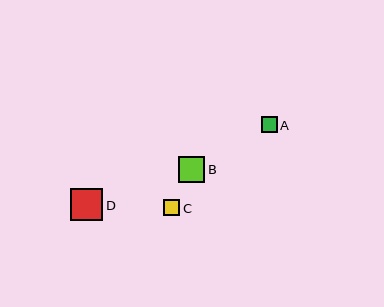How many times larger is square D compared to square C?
Square D is approximately 1.9 times the size of square C.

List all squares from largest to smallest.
From largest to smallest: D, B, C, A.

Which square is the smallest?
Square A is the smallest with a size of approximately 16 pixels.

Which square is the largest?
Square D is the largest with a size of approximately 32 pixels.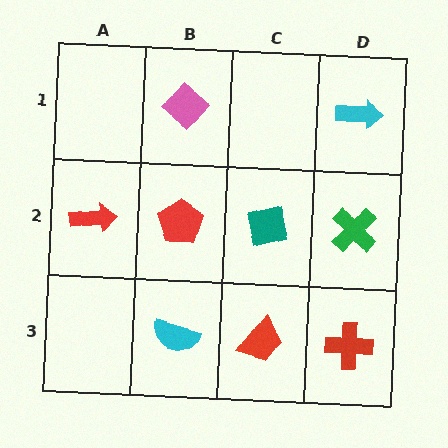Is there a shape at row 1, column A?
No, that cell is empty.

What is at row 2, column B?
A red pentagon.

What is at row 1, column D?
A cyan arrow.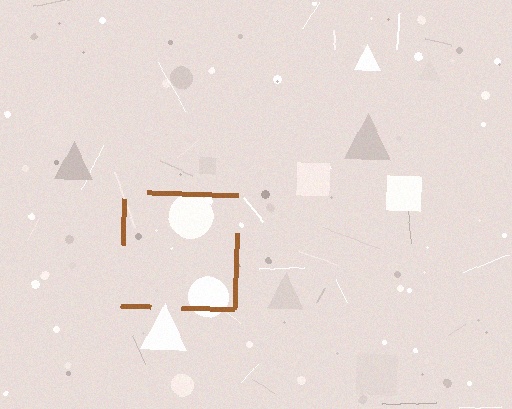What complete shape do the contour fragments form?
The contour fragments form a square.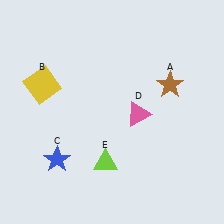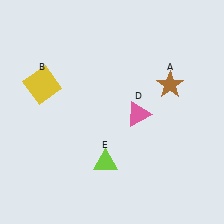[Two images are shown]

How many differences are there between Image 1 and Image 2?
There is 1 difference between the two images.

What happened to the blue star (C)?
The blue star (C) was removed in Image 2. It was in the bottom-left area of Image 1.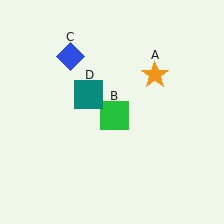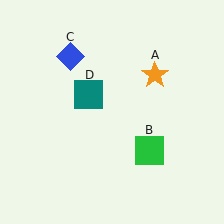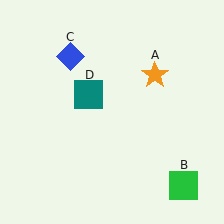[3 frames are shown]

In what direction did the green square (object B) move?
The green square (object B) moved down and to the right.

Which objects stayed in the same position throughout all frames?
Orange star (object A) and blue diamond (object C) and teal square (object D) remained stationary.